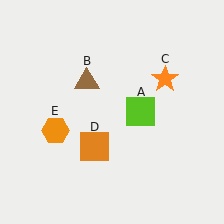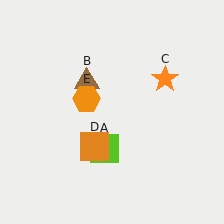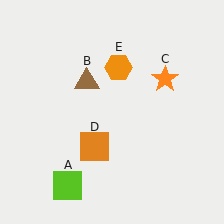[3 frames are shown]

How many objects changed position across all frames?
2 objects changed position: lime square (object A), orange hexagon (object E).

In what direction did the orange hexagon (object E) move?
The orange hexagon (object E) moved up and to the right.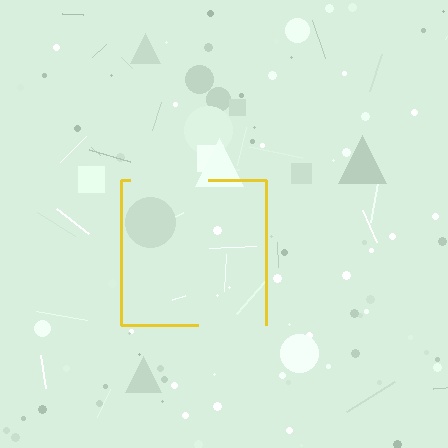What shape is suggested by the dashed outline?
The dashed outline suggests a square.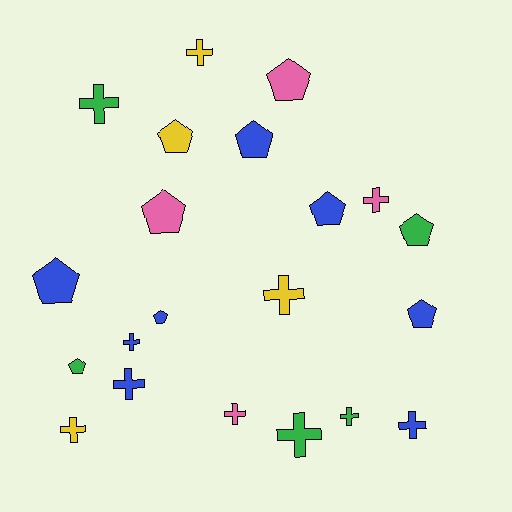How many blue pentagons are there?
There are 5 blue pentagons.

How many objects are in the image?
There are 21 objects.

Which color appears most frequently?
Blue, with 8 objects.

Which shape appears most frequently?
Cross, with 11 objects.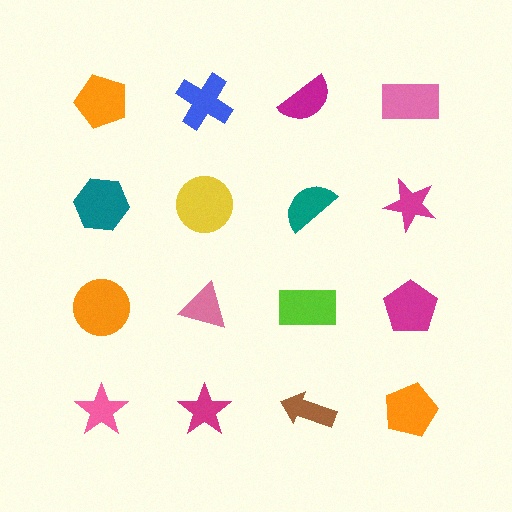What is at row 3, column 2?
A pink triangle.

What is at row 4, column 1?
A pink star.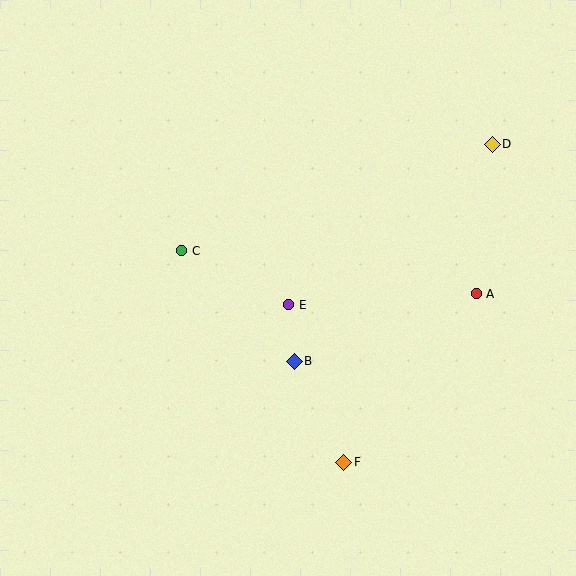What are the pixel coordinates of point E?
Point E is at (289, 305).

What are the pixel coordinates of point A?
Point A is at (476, 294).